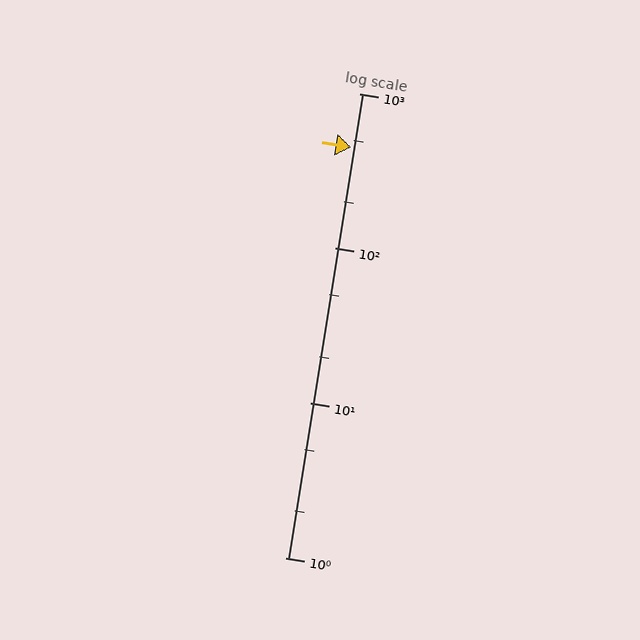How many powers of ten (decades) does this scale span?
The scale spans 3 decades, from 1 to 1000.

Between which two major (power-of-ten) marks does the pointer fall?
The pointer is between 100 and 1000.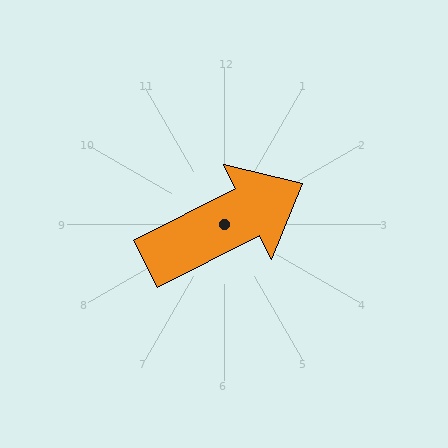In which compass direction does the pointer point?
Northeast.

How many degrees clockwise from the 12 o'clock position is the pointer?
Approximately 63 degrees.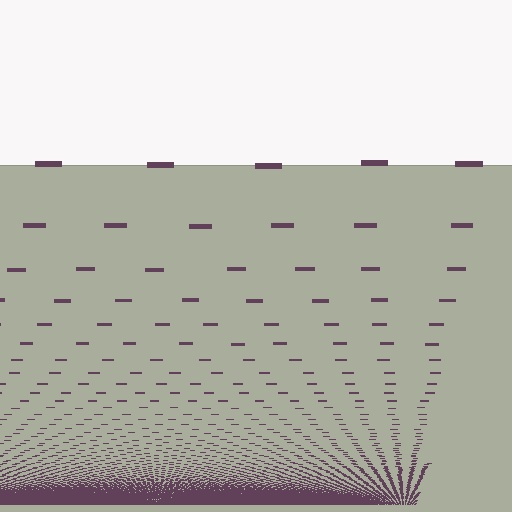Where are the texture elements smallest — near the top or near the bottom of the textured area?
Near the bottom.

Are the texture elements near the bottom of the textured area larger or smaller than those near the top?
Smaller. The gradient is inverted — elements near the bottom are smaller and denser.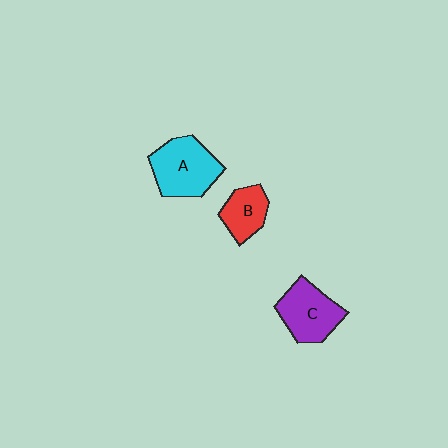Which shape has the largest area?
Shape A (cyan).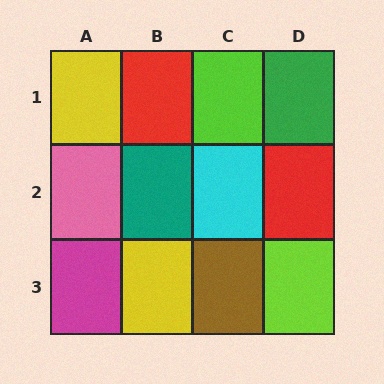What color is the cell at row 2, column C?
Cyan.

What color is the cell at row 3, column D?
Lime.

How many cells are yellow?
2 cells are yellow.